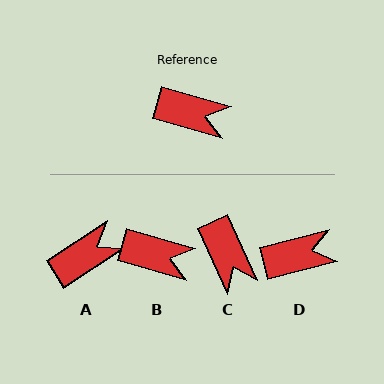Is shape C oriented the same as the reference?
No, it is off by about 50 degrees.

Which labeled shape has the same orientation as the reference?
B.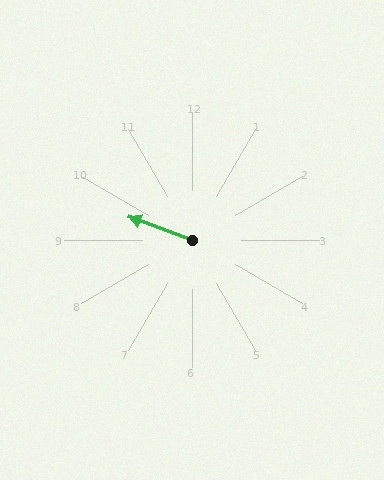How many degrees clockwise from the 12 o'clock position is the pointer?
Approximately 290 degrees.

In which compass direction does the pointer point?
West.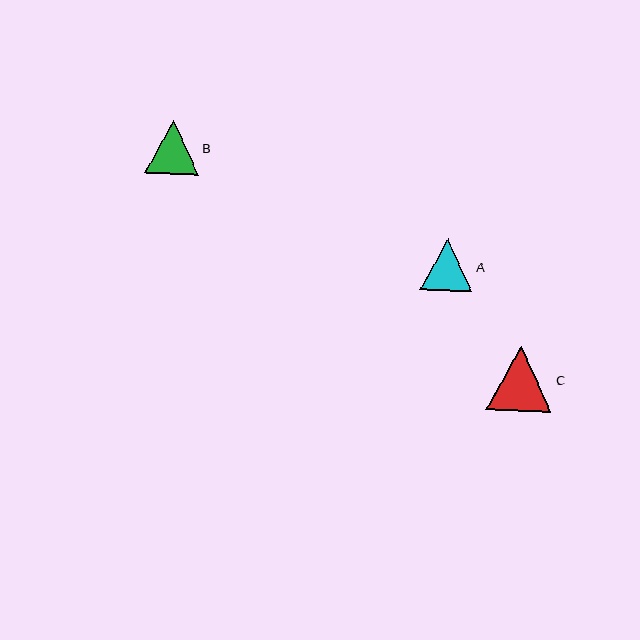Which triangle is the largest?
Triangle C is the largest with a size of approximately 65 pixels.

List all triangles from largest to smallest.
From largest to smallest: C, B, A.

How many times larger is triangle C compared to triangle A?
Triangle C is approximately 1.2 times the size of triangle A.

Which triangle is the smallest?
Triangle A is the smallest with a size of approximately 52 pixels.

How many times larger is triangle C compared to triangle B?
Triangle C is approximately 1.2 times the size of triangle B.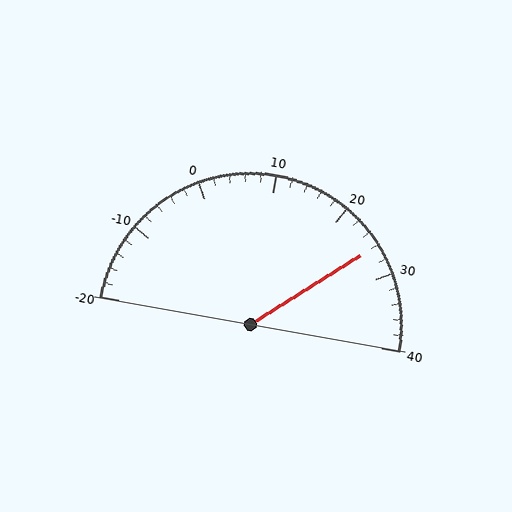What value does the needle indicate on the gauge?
The needle indicates approximately 26.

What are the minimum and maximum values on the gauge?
The gauge ranges from -20 to 40.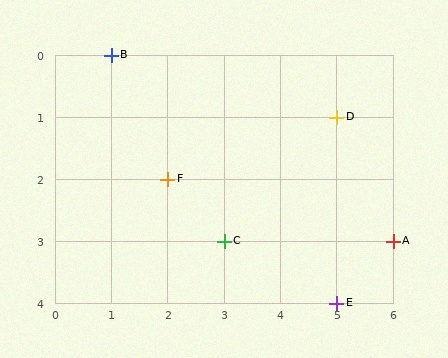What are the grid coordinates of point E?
Point E is at grid coordinates (5, 4).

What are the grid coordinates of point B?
Point B is at grid coordinates (1, 0).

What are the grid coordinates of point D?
Point D is at grid coordinates (5, 1).